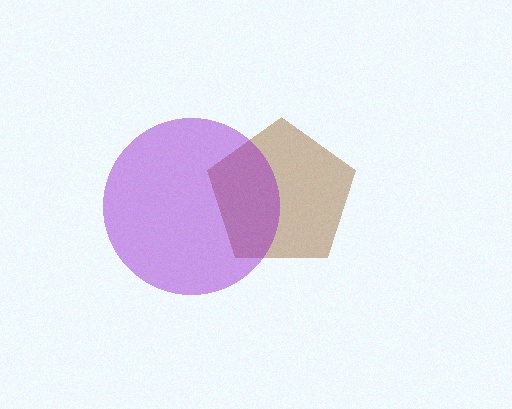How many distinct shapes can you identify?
There are 2 distinct shapes: a brown pentagon, a purple circle.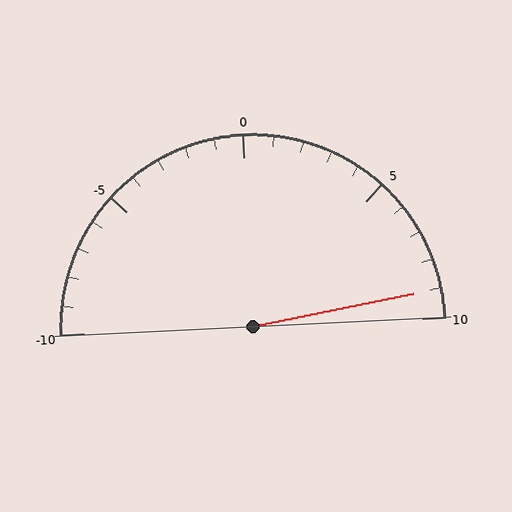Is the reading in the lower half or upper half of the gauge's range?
The reading is in the upper half of the range (-10 to 10).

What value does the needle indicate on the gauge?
The needle indicates approximately 9.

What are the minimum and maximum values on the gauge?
The gauge ranges from -10 to 10.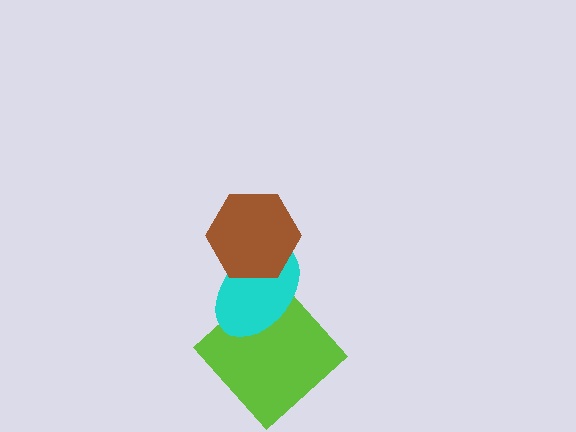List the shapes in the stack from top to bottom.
From top to bottom: the brown hexagon, the cyan ellipse, the lime diamond.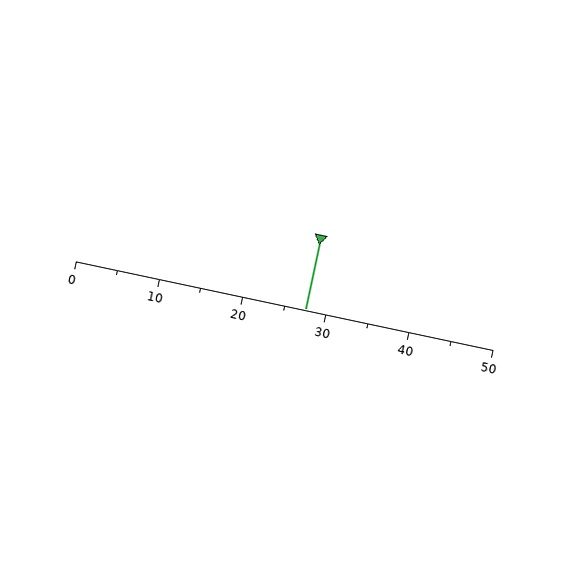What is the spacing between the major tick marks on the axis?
The major ticks are spaced 10 apart.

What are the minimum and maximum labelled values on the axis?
The axis runs from 0 to 50.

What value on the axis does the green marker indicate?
The marker indicates approximately 27.5.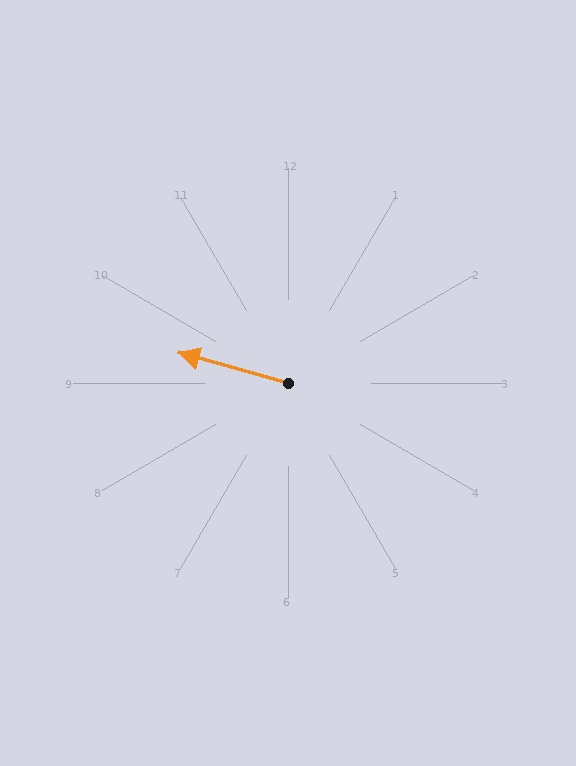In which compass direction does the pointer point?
West.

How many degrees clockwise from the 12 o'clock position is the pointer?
Approximately 285 degrees.